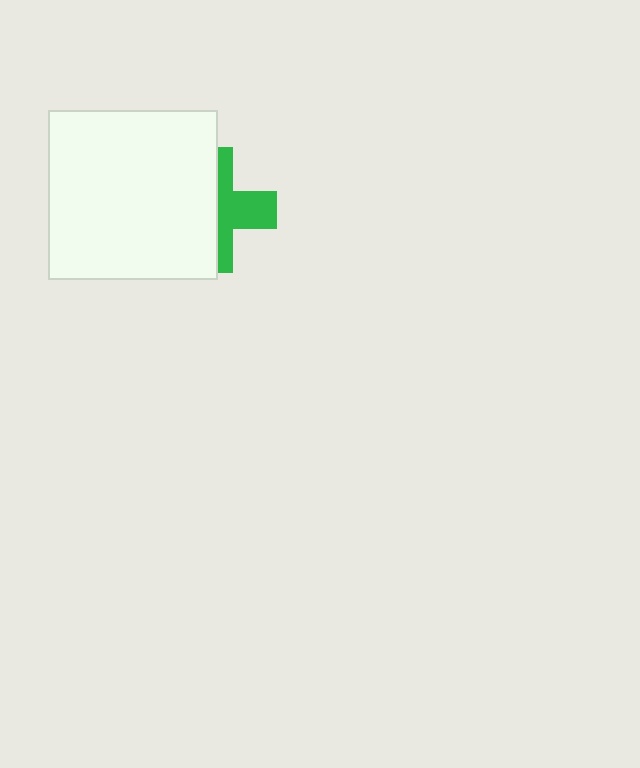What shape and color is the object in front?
The object in front is a white square.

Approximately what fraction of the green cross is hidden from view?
Roughly 56% of the green cross is hidden behind the white square.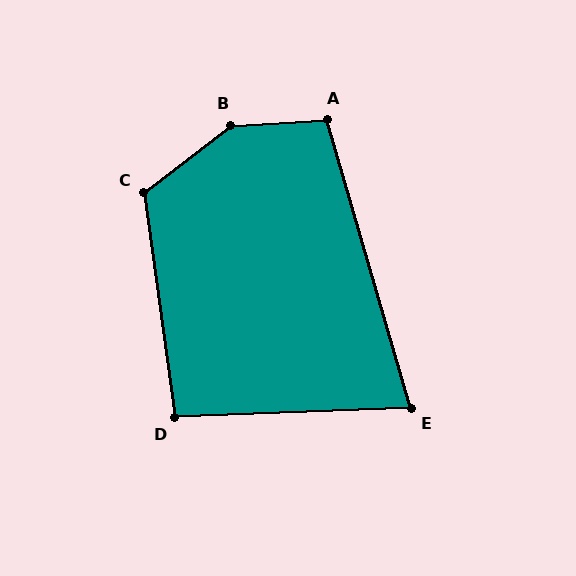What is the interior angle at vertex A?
Approximately 103 degrees (obtuse).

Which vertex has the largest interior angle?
B, at approximately 145 degrees.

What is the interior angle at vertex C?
Approximately 120 degrees (obtuse).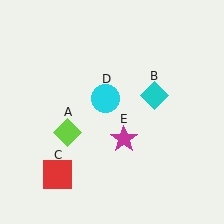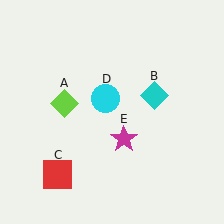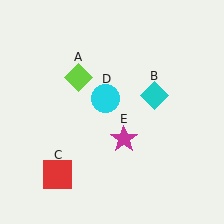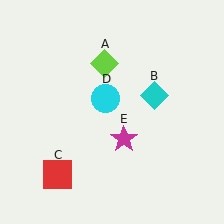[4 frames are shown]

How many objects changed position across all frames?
1 object changed position: lime diamond (object A).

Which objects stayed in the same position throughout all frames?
Cyan diamond (object B) and red square (object C) and cyan circle (object D) and magenta star (object E) remained stationary.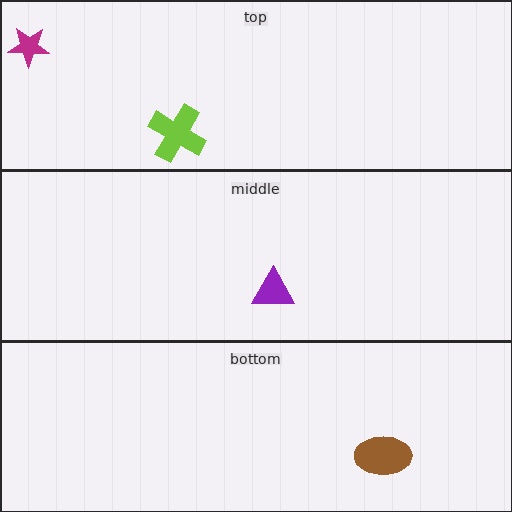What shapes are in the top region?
The magenta star, the lime cross.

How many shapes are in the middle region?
1.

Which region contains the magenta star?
The top region.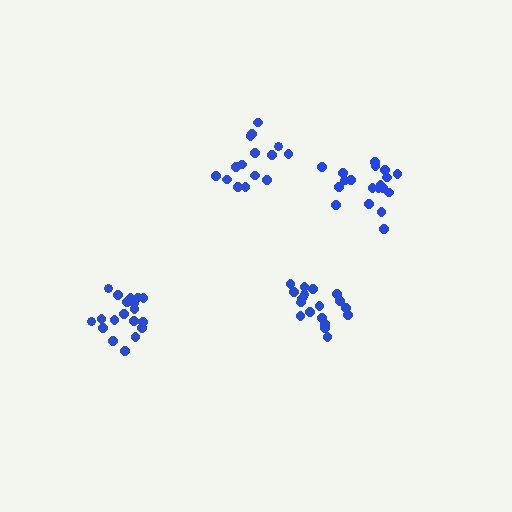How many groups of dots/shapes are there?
There are 4 groups.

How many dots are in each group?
Group 1: 18 dots, Group 2: 19 dots, Group 3: 19 dots, Group 4: 15 dots (71 total).